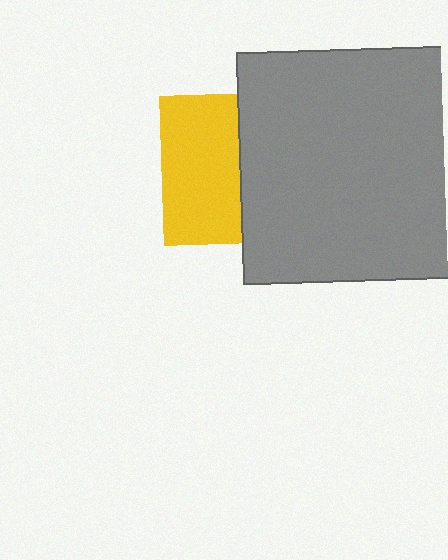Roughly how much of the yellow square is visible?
About half of it is visible (roughly 53%).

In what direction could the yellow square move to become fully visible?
The yellow square could move left. That would shift it out from behind the gray square entirely.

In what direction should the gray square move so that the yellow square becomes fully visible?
The gray square should move right. That is the shortest direction to clear the overlap and leave the yellow square fully visible.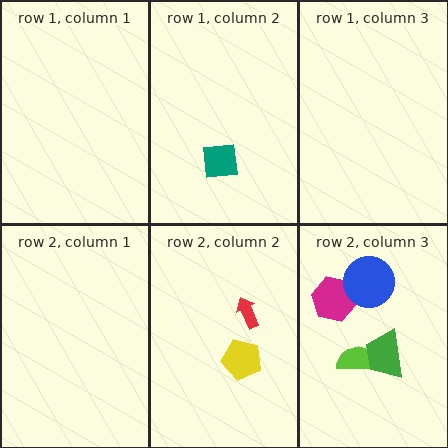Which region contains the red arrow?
The row 2, column 2 region.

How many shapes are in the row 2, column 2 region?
2.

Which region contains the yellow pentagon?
The row 2, column 2 region.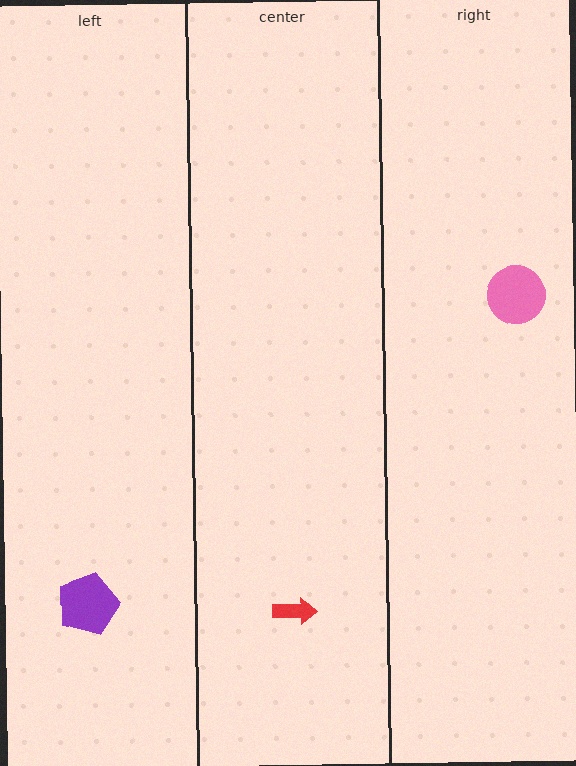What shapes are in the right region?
The pink circle.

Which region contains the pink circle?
The right region.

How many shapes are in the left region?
1.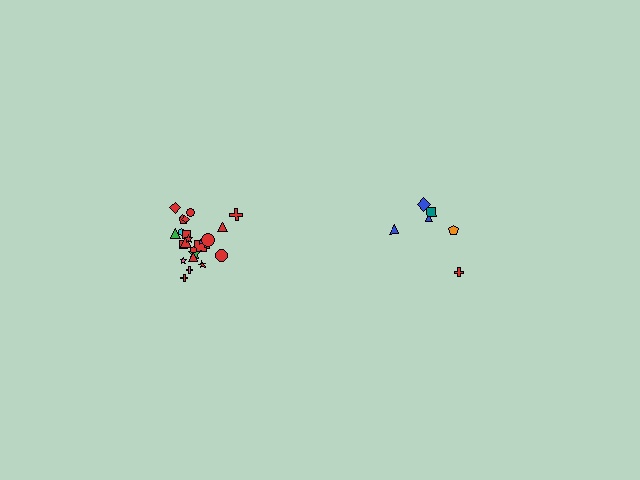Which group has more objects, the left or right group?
The left group.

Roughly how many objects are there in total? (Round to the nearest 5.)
Roughly 30 objects in total.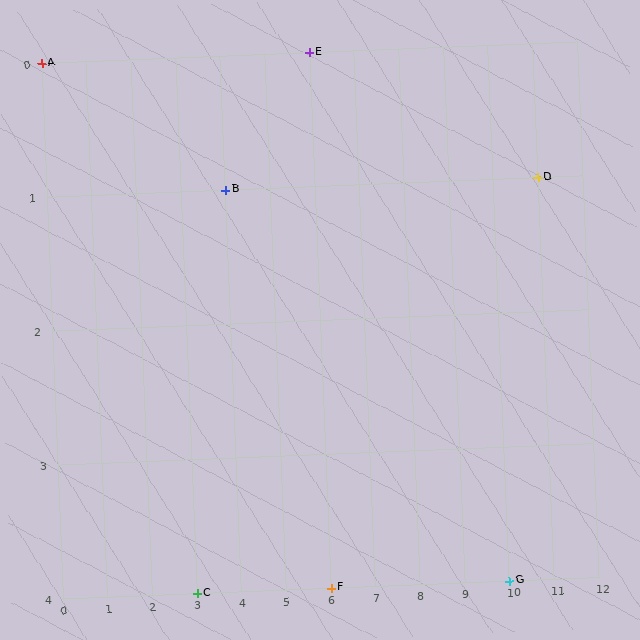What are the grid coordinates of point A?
Point A is at grid coordinates (0, 0).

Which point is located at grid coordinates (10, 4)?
Point G is at (10, 4).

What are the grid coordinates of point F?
Point F is at grid coordinates (6, 4).